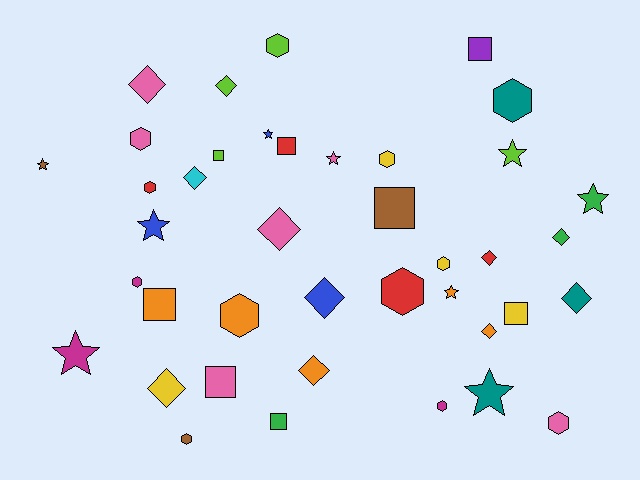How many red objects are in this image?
There are 4 red objects.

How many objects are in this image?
There are 40 objects.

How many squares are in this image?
There are 8 squares.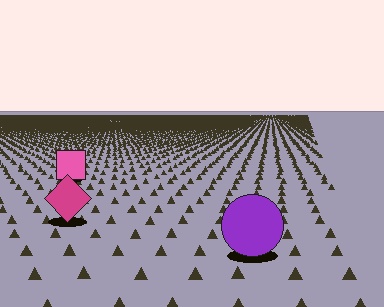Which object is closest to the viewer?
The purple circle is closest. The texture marks near it are larger and more spread out.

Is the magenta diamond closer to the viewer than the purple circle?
No. The purple circle is closer — you can tell from the texture gradient: the ground texture is coarser near it.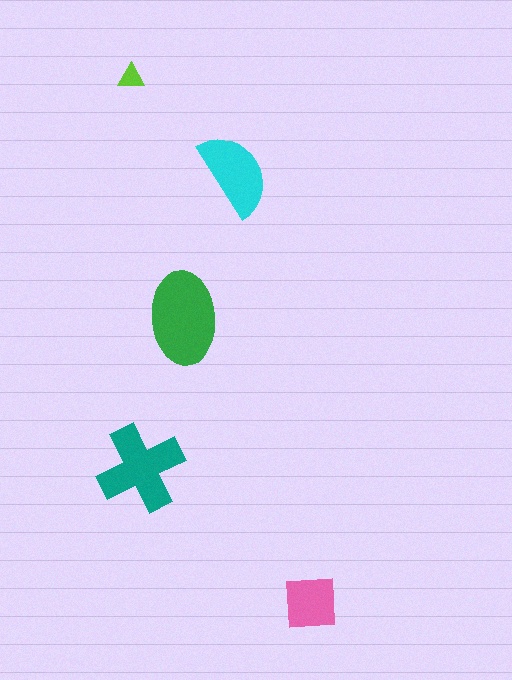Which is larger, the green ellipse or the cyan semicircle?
The green ellipse.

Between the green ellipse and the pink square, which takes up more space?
The green ellipse.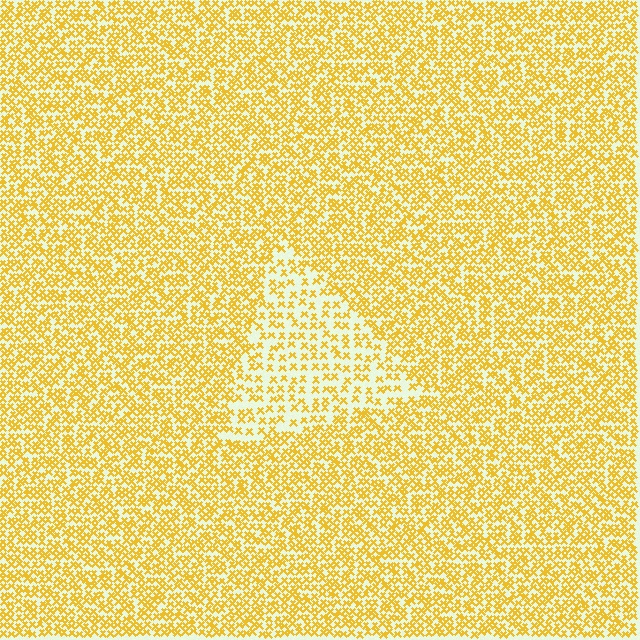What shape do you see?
I see a triangle.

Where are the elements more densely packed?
The elements are more densely packed outside the triangle boundary.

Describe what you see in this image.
The image contains small yellow elements arranged at two different densities. A triangle-shaped region is visible where the elements are less densely packed than the surrounding area.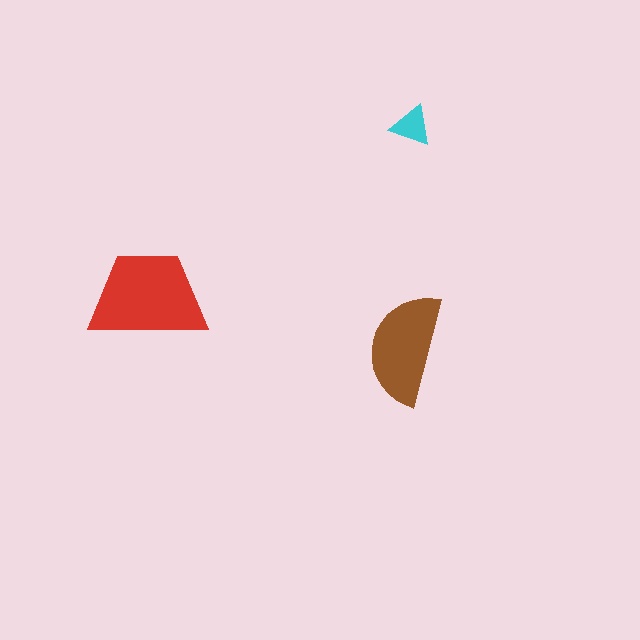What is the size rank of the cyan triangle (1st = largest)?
3rd.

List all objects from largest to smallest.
The red trapezoid, the brown semicircle, the cyan triangle.